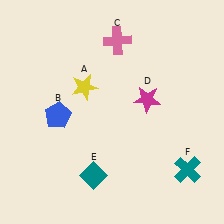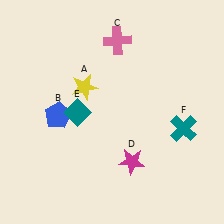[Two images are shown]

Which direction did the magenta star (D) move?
The magenta star (D) moved down.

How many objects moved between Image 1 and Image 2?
3 objects moved between the two images.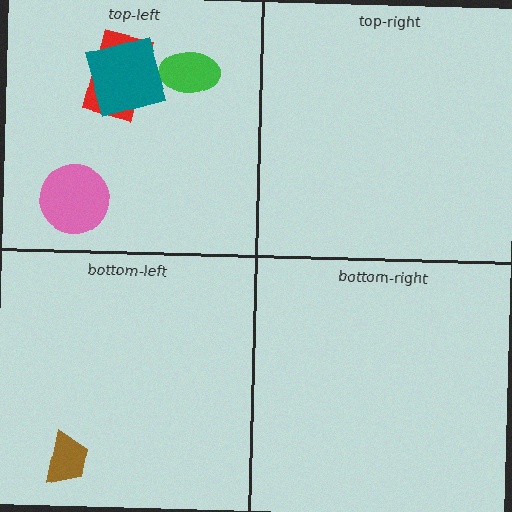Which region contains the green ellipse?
The top-left region.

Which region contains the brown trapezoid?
The bottom-left region.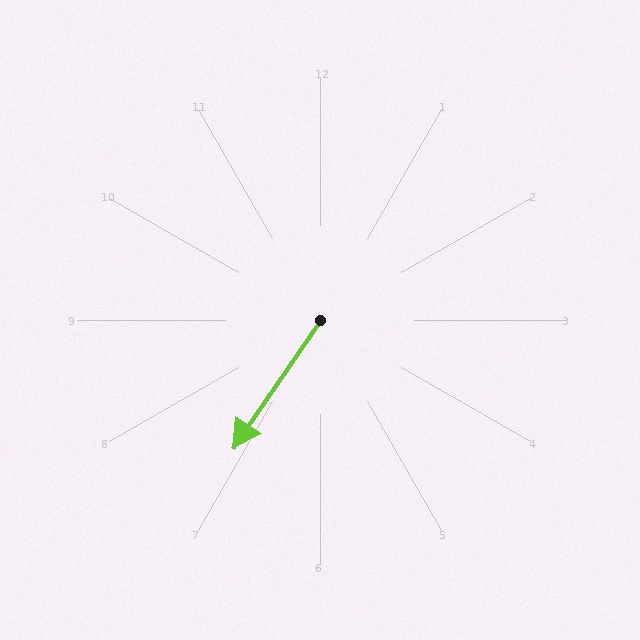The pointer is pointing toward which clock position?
Roughly 7 o'clock.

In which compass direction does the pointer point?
Southwest.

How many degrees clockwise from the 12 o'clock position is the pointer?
Approximately 214 degrees.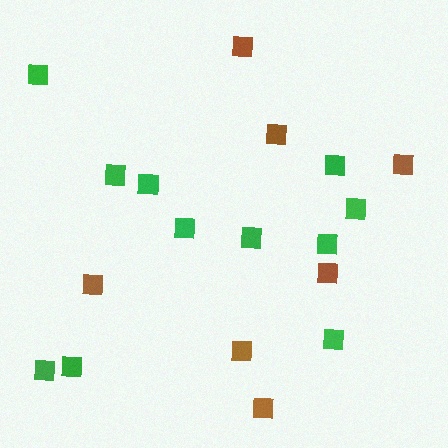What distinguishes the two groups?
There are 2 groups: one group of brown squares (7) and one group of green squares (11).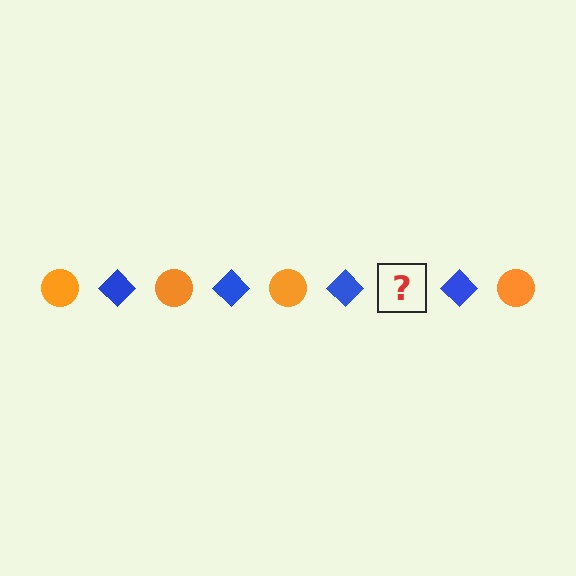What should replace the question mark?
The question mark should be replaced with an orange circle.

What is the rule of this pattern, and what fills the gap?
The rule is that the pattern alternates between orange circle and blue diamond. The gap should be filled with an orange circle.